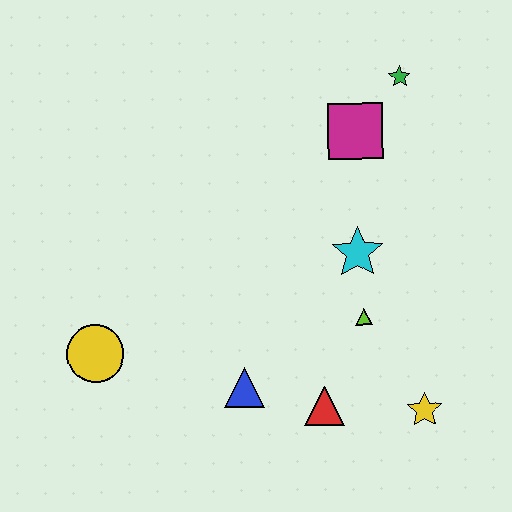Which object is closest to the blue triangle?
The red triangle is closest to the blue triangle.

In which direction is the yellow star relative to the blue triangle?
The yellow star is to the right of the blue triangle.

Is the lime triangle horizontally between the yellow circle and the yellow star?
Yes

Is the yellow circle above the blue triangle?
Yes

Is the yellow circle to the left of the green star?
Yes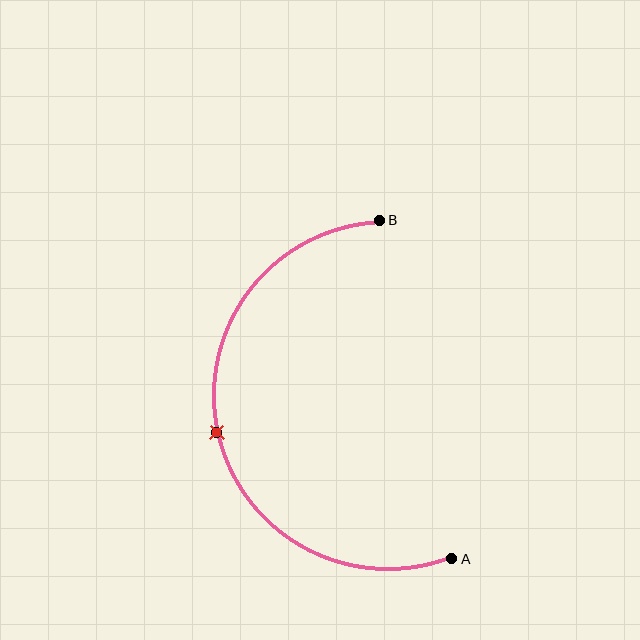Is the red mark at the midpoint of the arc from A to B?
Yes. The red mark lies on the arc at equal arc-length from both A and B — it is the arc midpoint.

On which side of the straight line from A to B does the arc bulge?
The arc bulges to the left of the straight line connecting A and B.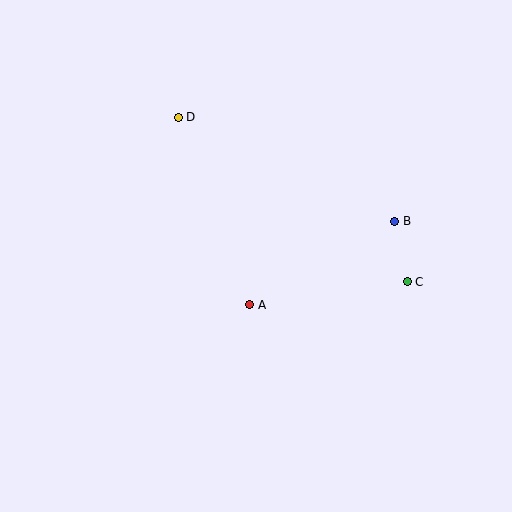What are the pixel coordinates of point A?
Point A is at (250, 305).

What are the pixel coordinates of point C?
Point C is at (407, 282).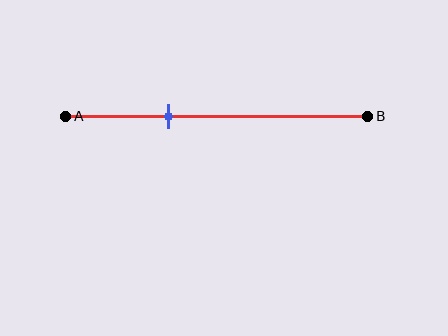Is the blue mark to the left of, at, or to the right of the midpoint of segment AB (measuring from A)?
The blue mark is to the left of the midpoint of segment AB.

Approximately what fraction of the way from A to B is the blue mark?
The blue mark is approximately 35% of the way from A to B.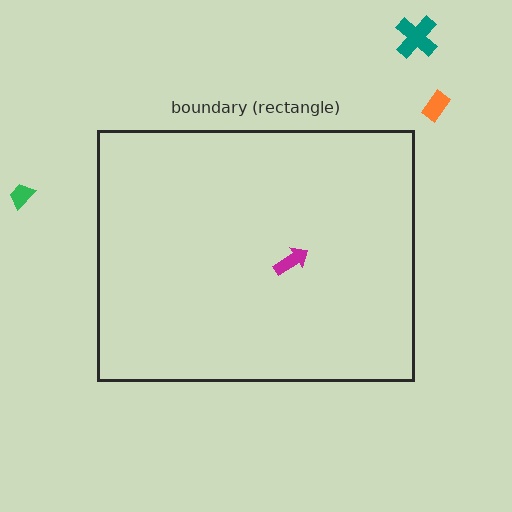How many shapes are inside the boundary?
1 inside, 3 outside.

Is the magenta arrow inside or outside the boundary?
Inside.